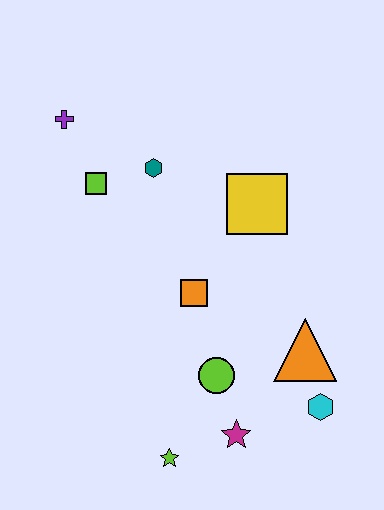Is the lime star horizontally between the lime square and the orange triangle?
Yes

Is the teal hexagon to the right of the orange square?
No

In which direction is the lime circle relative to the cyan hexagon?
The lime circle is to the left of the cyan hexagon.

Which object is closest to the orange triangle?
The cyan hexagon is closest to the orange triangle.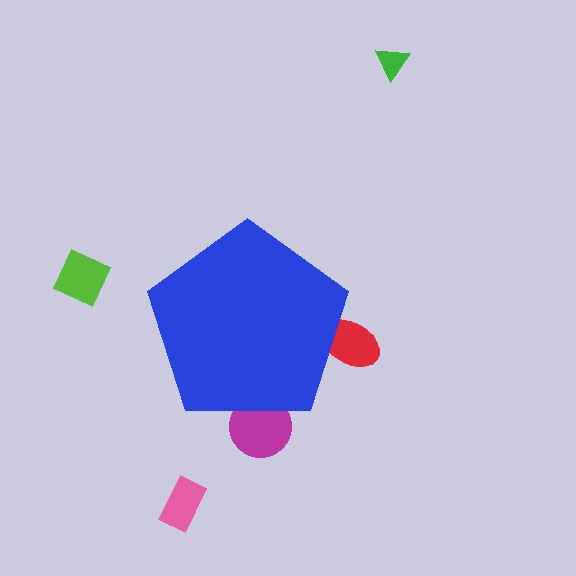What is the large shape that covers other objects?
A blue pentagon.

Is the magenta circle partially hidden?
Yes, the magenta circle is partially hidden behind the blue pentagon.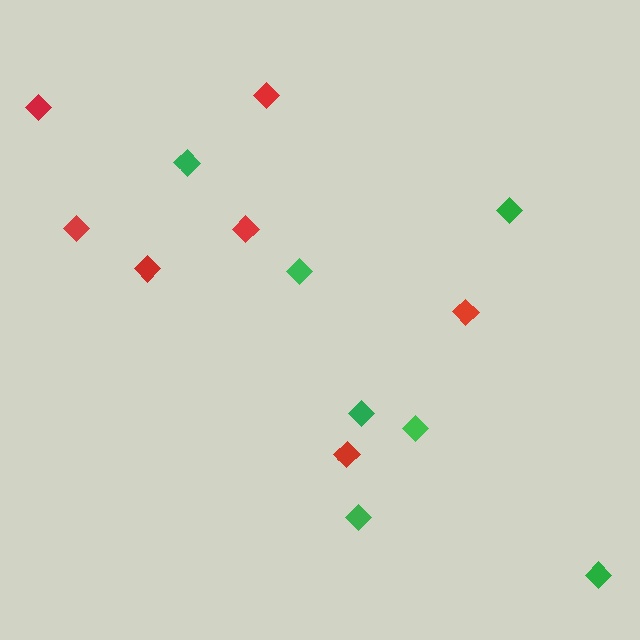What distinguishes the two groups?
There are 2 groups: one group of red diamonds (7) and one group of green diamonds (7).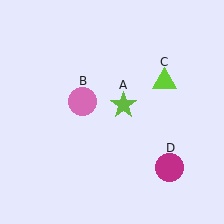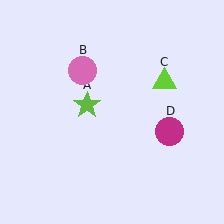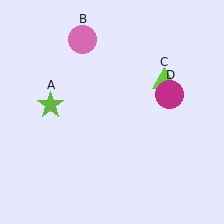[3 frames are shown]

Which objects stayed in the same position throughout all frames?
Lime triangle (object C) remained stationary.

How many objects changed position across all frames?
3 objects changed position: lime star (object A), pink circle (object B), magenta circle (object D).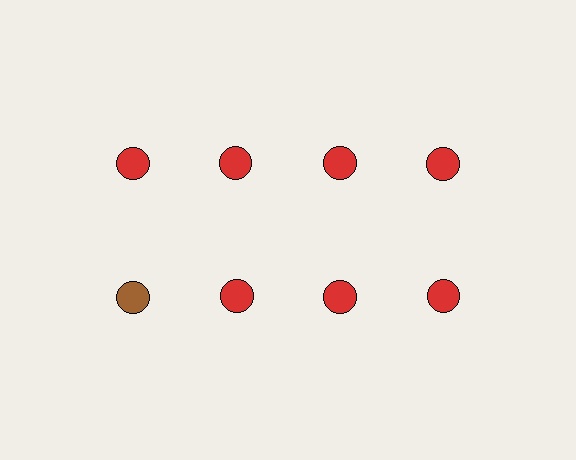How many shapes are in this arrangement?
There are 8 shapes arranged in a grid pattern.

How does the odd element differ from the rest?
It has a different color: brown instead of red.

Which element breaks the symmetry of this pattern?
The brown circle in the second row, leftmost column breaks the symmetry. All other shapes are red circles.